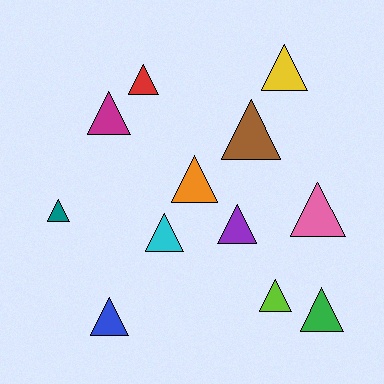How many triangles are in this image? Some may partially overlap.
There are 12 triangles.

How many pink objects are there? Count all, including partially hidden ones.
There is 1 pink object.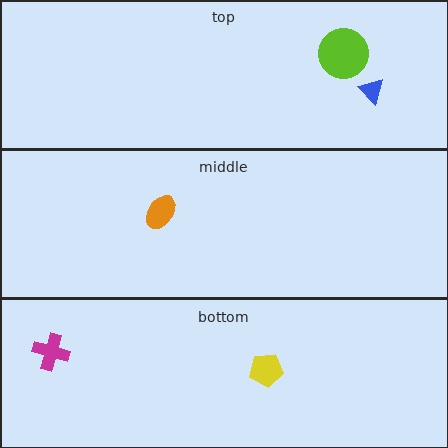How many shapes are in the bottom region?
2.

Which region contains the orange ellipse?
The middle region.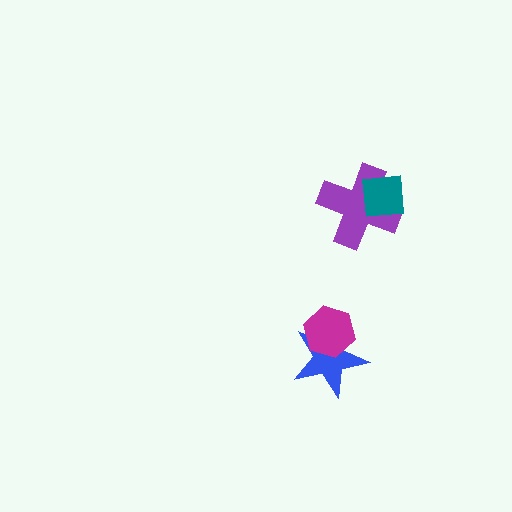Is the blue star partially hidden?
Yes, it is partially covered by another shape.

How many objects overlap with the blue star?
1 object overlaps with the blue star.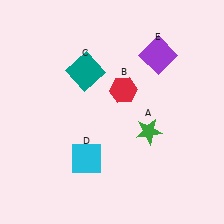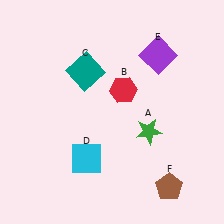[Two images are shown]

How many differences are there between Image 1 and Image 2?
There is 1 difference between the two images.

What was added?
A brown pentagon (F) was added in Image 2.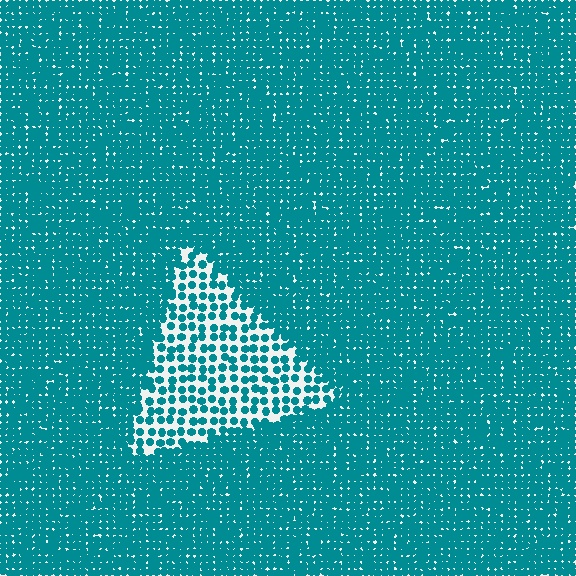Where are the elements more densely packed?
The elements are more densely packed outside the triangle boundary.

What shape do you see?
I see a triangle.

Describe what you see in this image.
The image contains small teal elements arranged at two different densities. A triangle-shaped region is visible where the elements are less densely packed than the surrounding area.